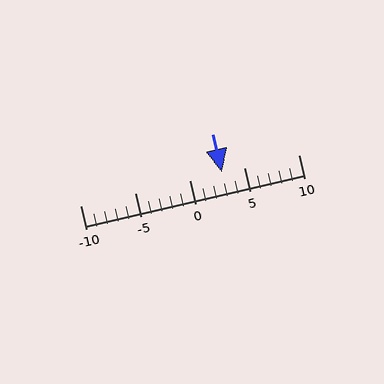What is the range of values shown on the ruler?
The ruler shows values from -10 to 10.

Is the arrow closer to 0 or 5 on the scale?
The arrow is closer to 5.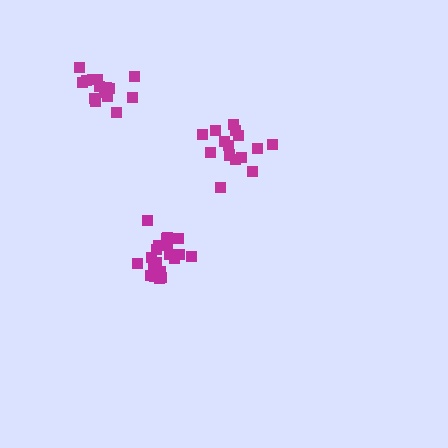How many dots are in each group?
Group 1: 15 dots, Group 2: 20 dots, Group 3: 15 dots (50 total).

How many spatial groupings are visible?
There are 3 spatial groupings.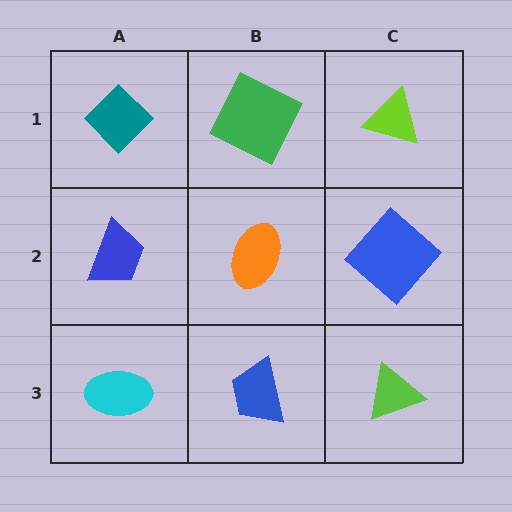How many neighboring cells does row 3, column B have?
3.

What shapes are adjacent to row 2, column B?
A green square (row 1, column B), a blue trapezoid (row 3, column B), a blue trapezoid (row 2, column A), a blue diamond (row 2, column C).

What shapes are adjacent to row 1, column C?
A blue diamond (row 2, column C), a green square (row 1, column B).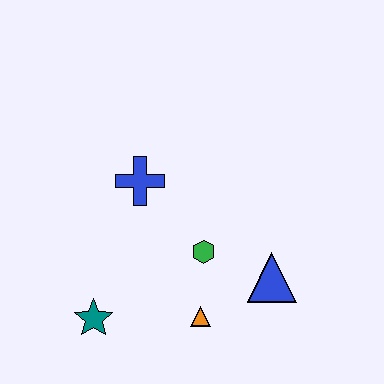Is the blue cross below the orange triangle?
No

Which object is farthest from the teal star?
The blue triangle is farthest from the teal star.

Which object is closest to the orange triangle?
The green hexagon is closest to the orange triangle.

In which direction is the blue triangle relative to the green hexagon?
The blue triangle is to the right of the green hexagon.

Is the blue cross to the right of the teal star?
Yes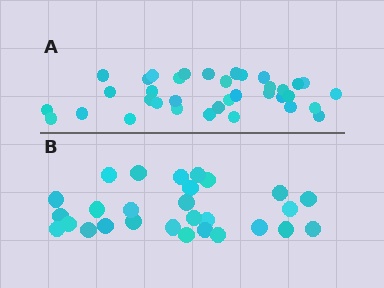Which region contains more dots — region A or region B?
Region A (the top region) has more dots.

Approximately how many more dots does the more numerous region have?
Region A has roughly 8 or so more dots than region B.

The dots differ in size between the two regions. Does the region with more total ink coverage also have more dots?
No. Region B has more total ink coverage because its dots are larger, but region A actually contains more individual dots. Total area can be misleading — the number of items is what matters here.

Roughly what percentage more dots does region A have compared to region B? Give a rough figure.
About 30% more.